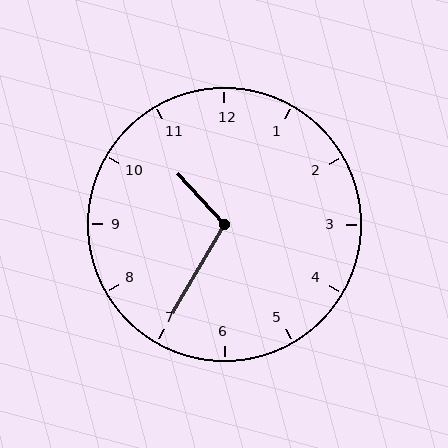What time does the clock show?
10:35.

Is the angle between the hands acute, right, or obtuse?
It is obtuse.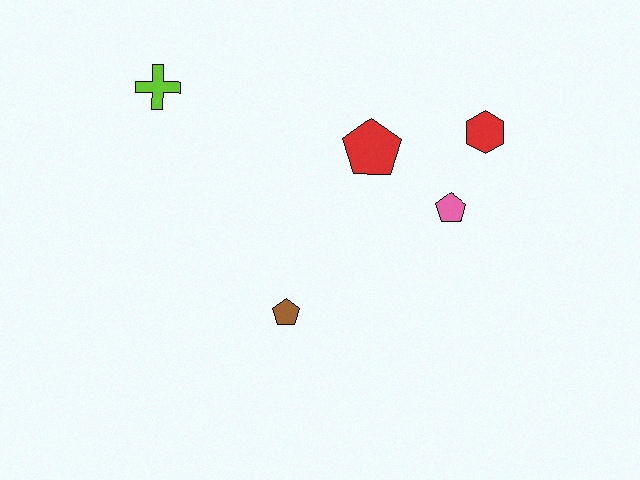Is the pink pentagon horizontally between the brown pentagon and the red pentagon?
No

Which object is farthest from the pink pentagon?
The lime cross is farthest from the pink pentagon.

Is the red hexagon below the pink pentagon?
No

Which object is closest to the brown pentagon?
The red pentagon is closest to the brown pentagon.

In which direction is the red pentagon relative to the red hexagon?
The red pentagon is to the left of the red hexagon.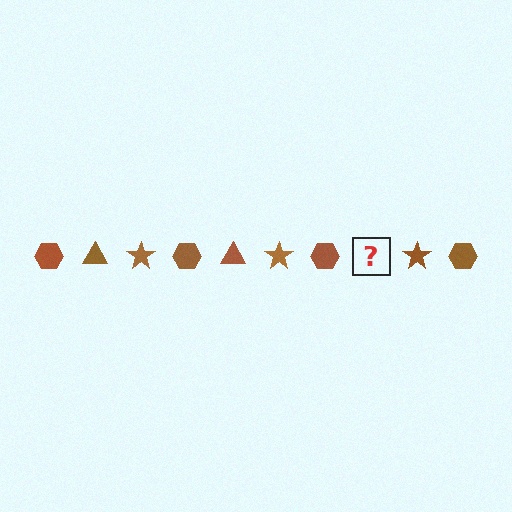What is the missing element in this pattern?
The missing element is a brown triangle.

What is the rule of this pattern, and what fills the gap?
The rule is that the pattern cycles through hexagon, triangle, star shapes in brown. The gap should be filled with a brown triangle.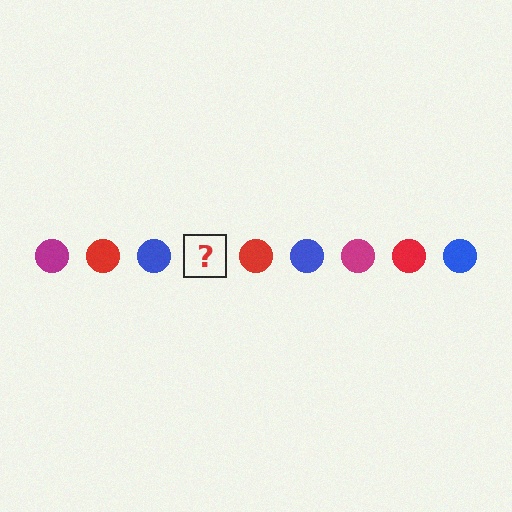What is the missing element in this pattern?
The missing element is a magenta circle.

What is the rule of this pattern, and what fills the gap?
The rule is that the pattern cycles through magenta, red, blue circles. The gap should be filled with a magenta circle.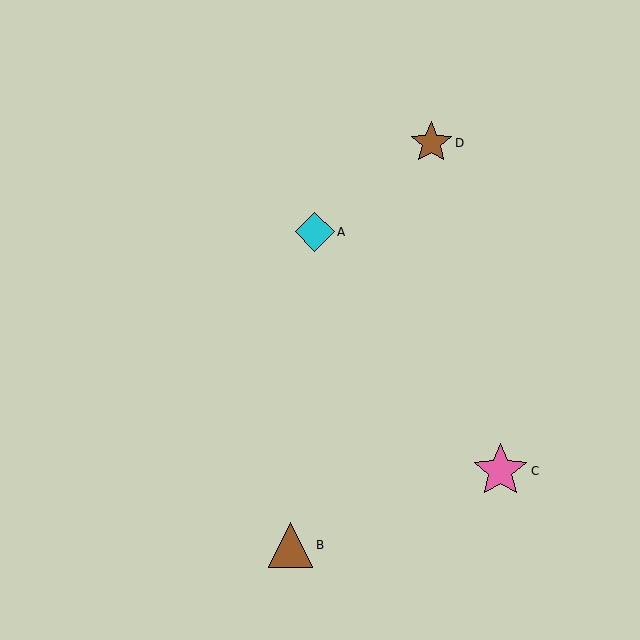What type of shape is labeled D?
Shape D is a brown star.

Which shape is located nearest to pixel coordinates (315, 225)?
The cyan diamond (labeled A) at (315, 232) is nearest to that location.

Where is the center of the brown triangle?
The center of the brown triangle is at (291, 545).